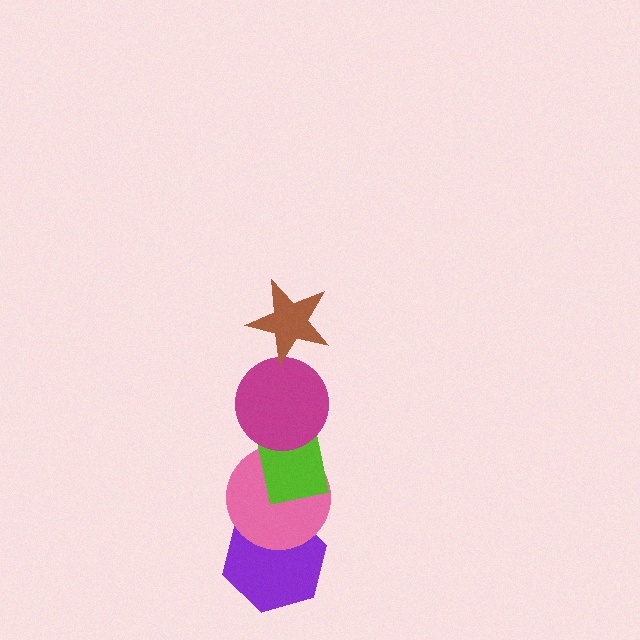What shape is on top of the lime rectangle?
The magenta circle is on top of the lime rectangle.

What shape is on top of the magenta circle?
The brown star is on top of the magenta circle.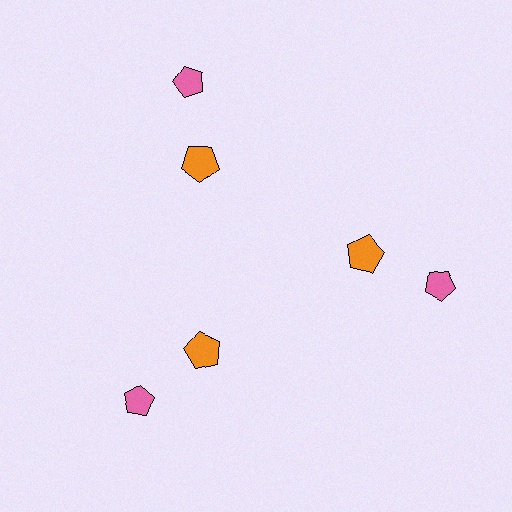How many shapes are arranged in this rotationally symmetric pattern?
There are 6 shapes, arranged in 3 groups of 2.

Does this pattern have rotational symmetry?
Yes, this pattern has 3-fold rotational symmetry. It looks the same after rotating 120 degrees around the center.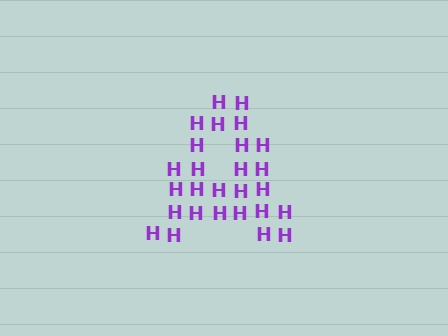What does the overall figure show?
The overall figure shows the letter A.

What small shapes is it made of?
It is made of small letter H's.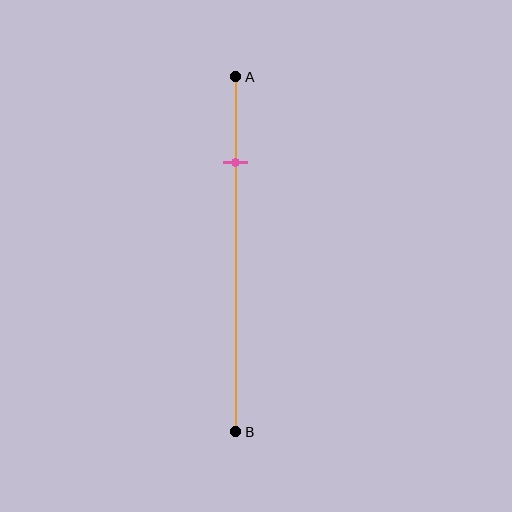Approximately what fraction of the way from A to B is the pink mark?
The pink mark is approximately 25% of the way from A to B.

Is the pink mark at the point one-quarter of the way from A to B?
Yes, the mark is approximately at the one-quarter point.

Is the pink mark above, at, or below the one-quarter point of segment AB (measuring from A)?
The pink mark is approximately at the one-quarter point of segment AB.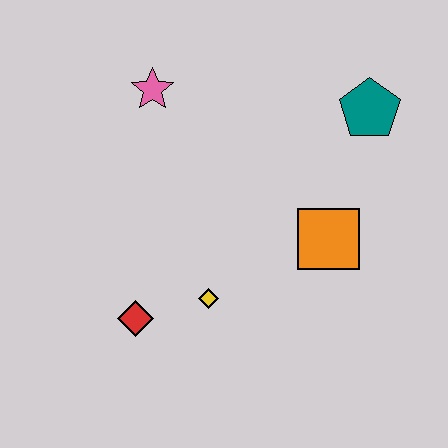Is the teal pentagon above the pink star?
No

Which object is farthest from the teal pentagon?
The red diamond is farthest from the teal pentagon.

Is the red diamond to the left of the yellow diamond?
Yes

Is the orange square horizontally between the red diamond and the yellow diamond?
No